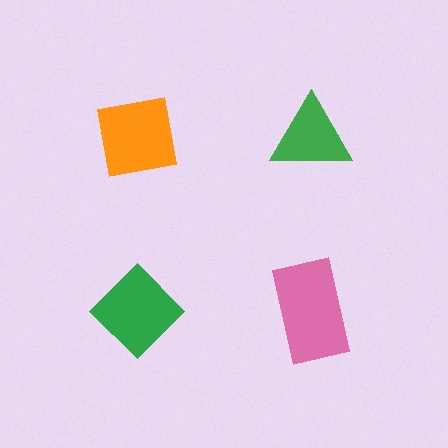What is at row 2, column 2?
A pink rectangle.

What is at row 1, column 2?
A green triangle.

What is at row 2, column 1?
A green diamond.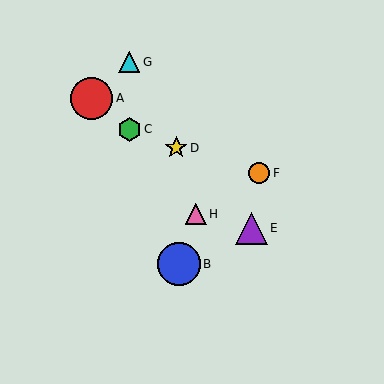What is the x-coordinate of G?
Object G is at x≈129.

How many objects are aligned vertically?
2 objects (C, G) are aligned vertically.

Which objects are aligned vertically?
Objects C, G are aligned vertically.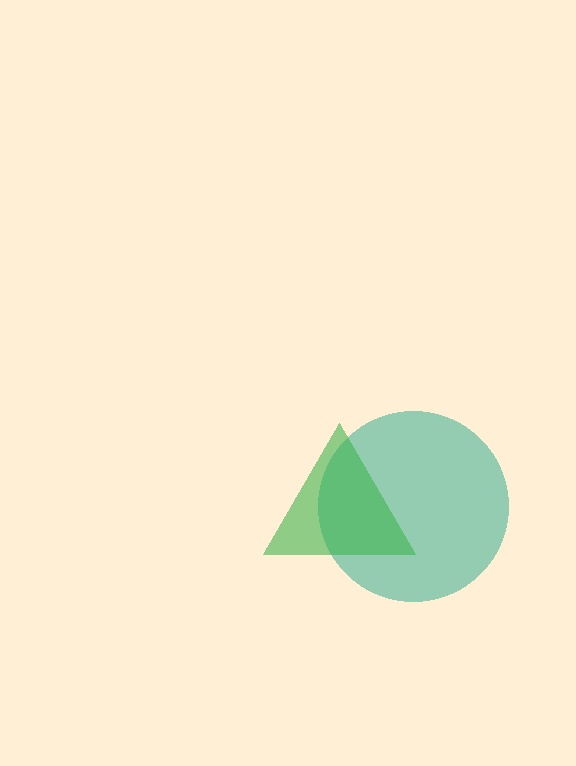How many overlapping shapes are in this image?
There are 2 overlapping shapes in the image.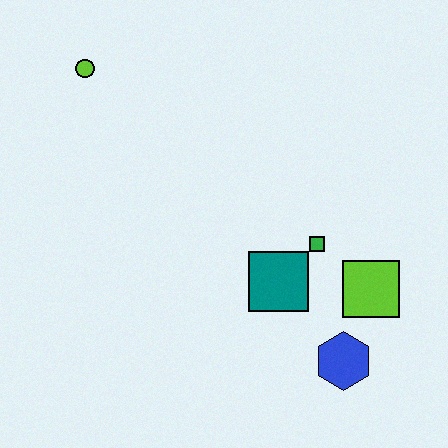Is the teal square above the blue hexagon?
Yes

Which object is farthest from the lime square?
The lime circle is farthest from the lime square.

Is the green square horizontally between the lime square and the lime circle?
Yes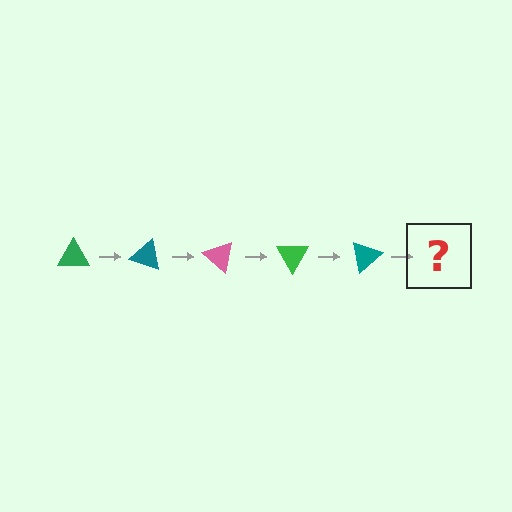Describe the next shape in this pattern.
It should be a pink triangle, rotated 100 degrees from the start.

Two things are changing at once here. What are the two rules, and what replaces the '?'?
The two rules are that it rotates 20 degrees each step and the color cycles through green, teal, and pink. The '?' should be a pink triangle, rotated 100 degrees from the start.